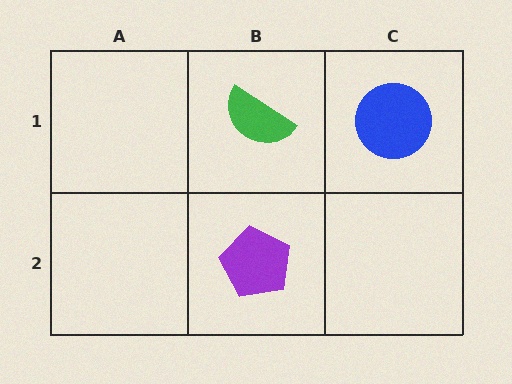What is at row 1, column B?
A green semicircle.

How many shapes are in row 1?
2 shapes.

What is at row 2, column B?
A purple pentagon.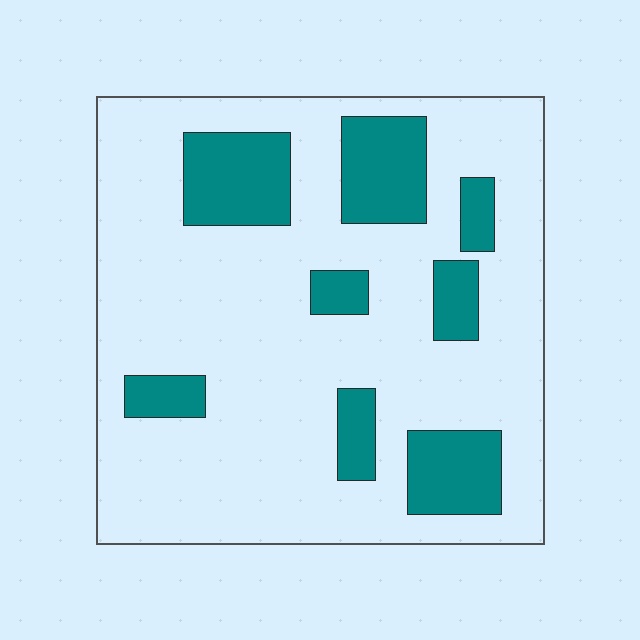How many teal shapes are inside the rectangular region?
8.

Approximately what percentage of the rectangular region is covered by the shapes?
Approximately 20%.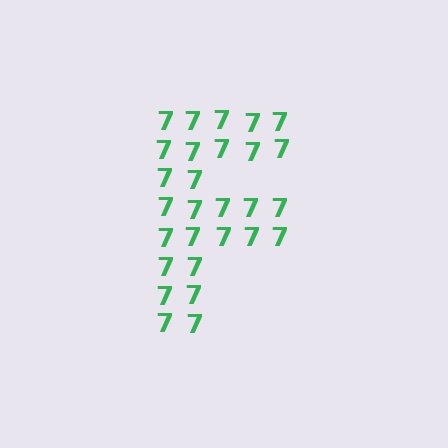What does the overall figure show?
The overall figure shows the letter F.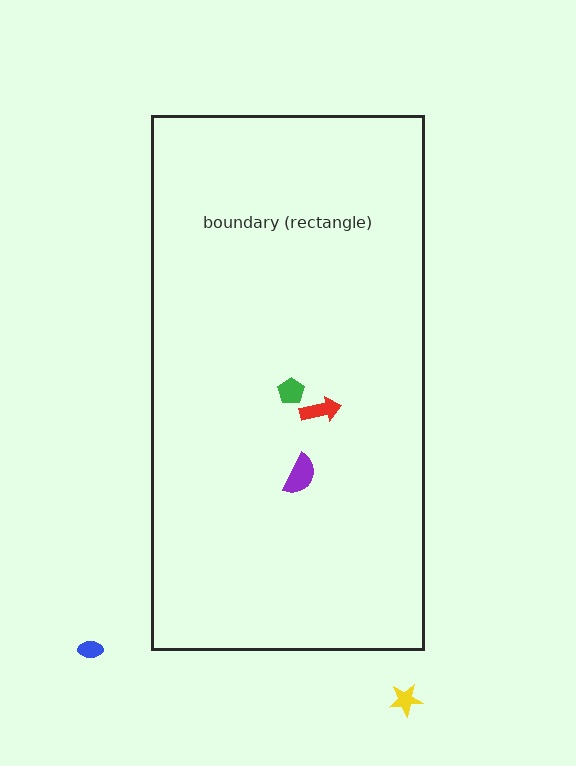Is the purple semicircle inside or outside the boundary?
Inside.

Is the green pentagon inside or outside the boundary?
Inside.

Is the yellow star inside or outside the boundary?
Outside.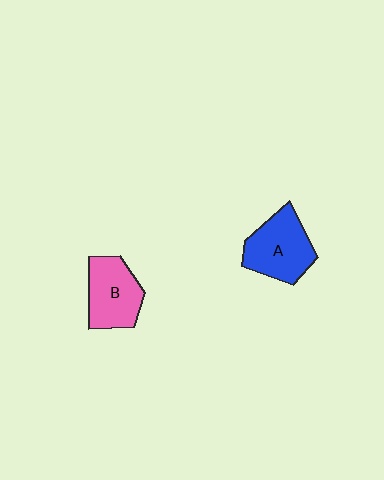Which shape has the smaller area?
Shape B (pink).